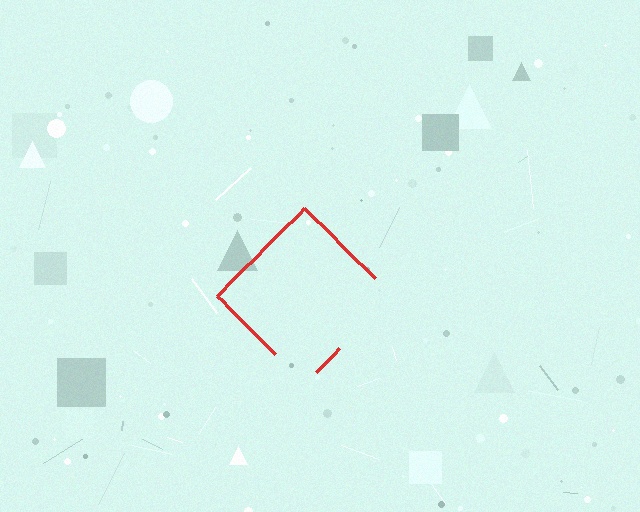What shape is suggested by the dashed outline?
The dashed outline suggests a diamond.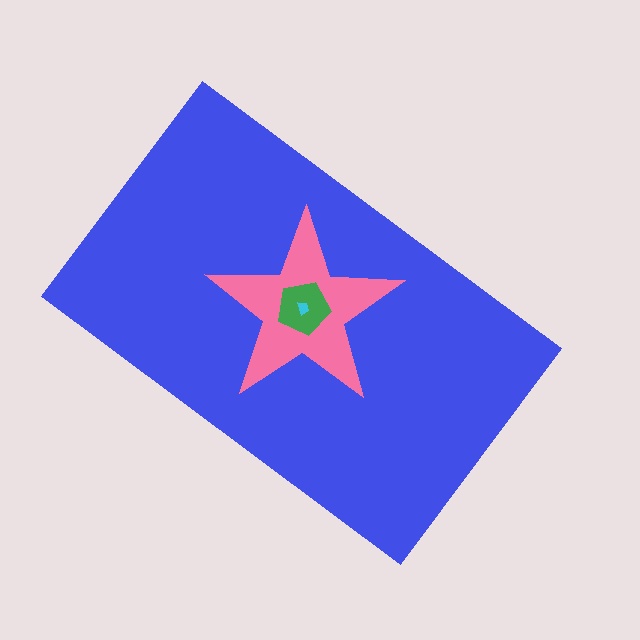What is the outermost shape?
The blue rectangle.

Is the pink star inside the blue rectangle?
Yes.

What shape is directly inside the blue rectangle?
The pink star.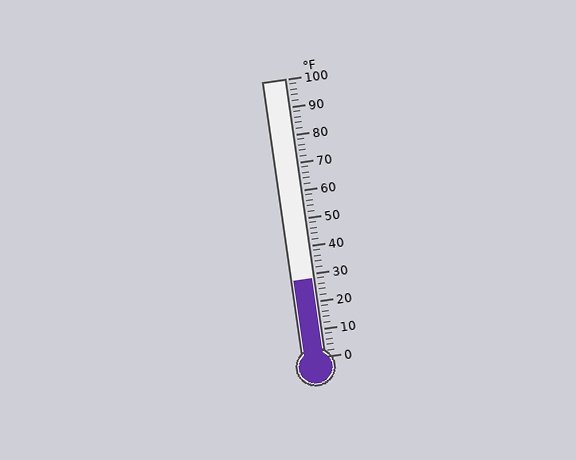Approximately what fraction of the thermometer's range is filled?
The thermometer is filled to approximately 30% of its range.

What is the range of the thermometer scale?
The thermometer scale ranges from 0°F to 100°F.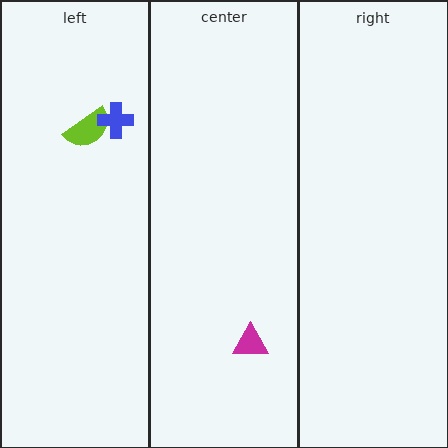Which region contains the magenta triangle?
The center region.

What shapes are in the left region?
The lime semicircle, the blue cross.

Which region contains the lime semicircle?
The left region.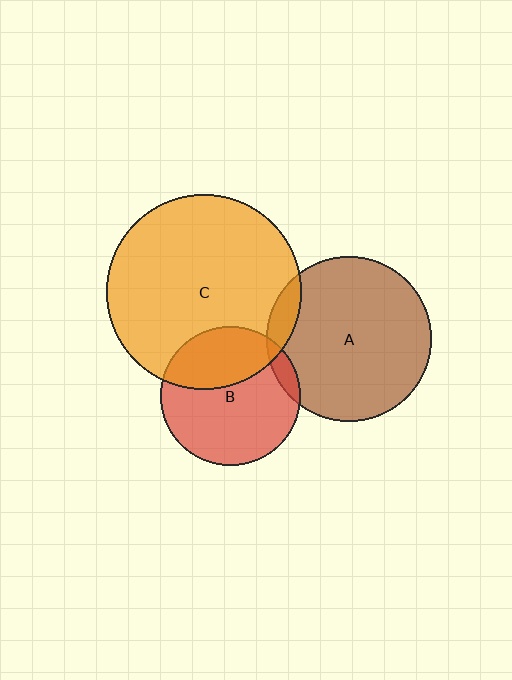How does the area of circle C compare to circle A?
Approximately 1.4 times.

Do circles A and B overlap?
Yes.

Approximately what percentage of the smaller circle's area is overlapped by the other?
Approximately 5%.